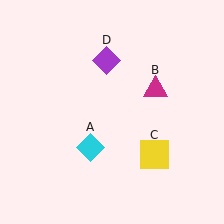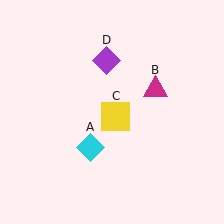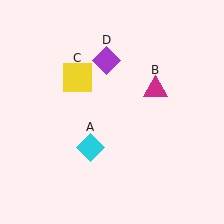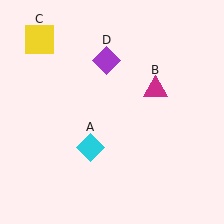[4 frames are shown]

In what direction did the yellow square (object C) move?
The yellow square (object C) moved up and to the left.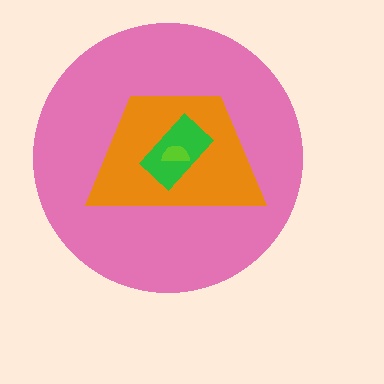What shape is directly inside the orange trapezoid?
The green rectangle.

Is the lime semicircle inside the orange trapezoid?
Yes.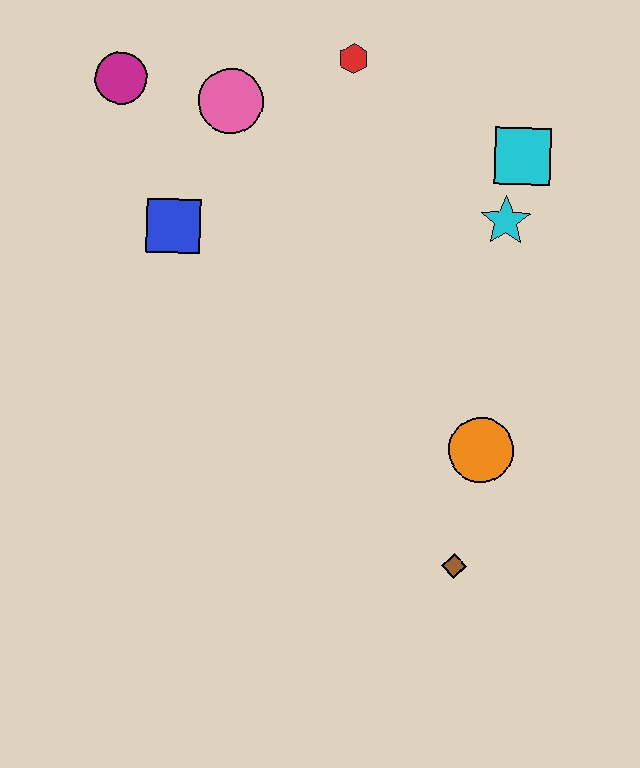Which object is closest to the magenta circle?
The pink circle is closest to the magenta circle.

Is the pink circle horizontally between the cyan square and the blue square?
Yes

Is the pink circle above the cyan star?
Yes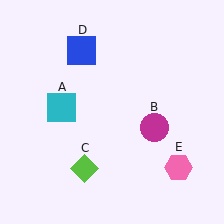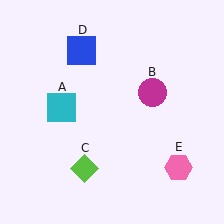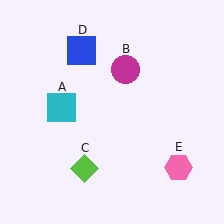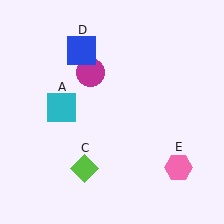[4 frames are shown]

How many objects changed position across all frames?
1 object changed position: magenta circle (object B).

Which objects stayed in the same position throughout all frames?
Cyan square (object A) and lime diamond (object C) and blue square (object D) and pink hexagon (object E) remained stationary.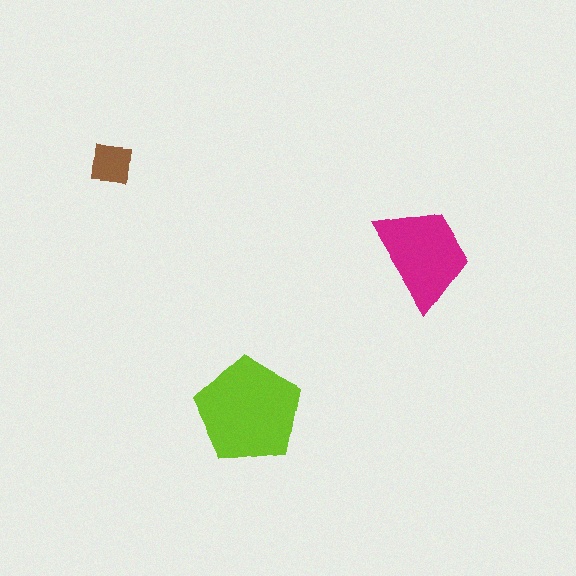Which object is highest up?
The brown square is topmost.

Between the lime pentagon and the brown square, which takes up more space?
The lime pentagon.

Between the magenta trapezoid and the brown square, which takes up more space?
The magenta trapezoid.